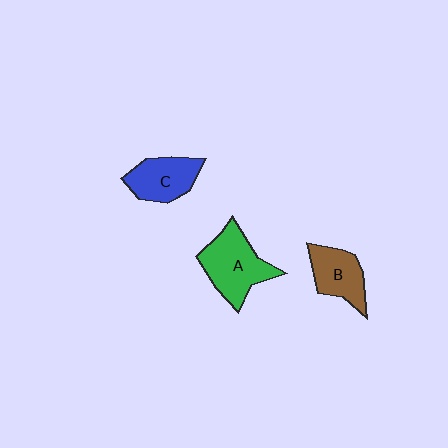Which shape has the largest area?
Shape A (green).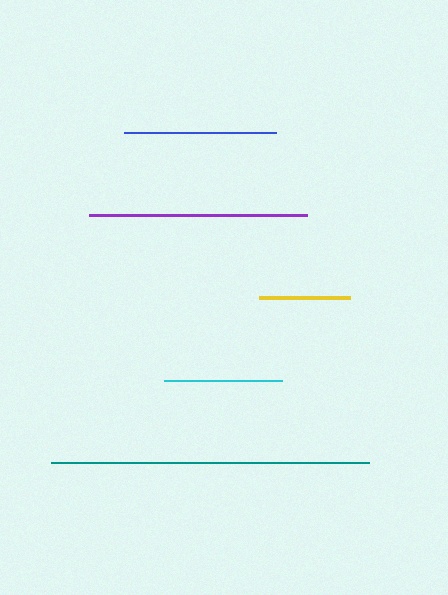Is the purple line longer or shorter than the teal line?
The teal line is longer than the purple line.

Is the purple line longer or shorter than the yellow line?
The purple line is longer than the yellow line.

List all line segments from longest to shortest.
From longest to shortest: teal, purple, blue, cyan, yellow.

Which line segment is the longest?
The teal line is the longest at approximately 319 pixels.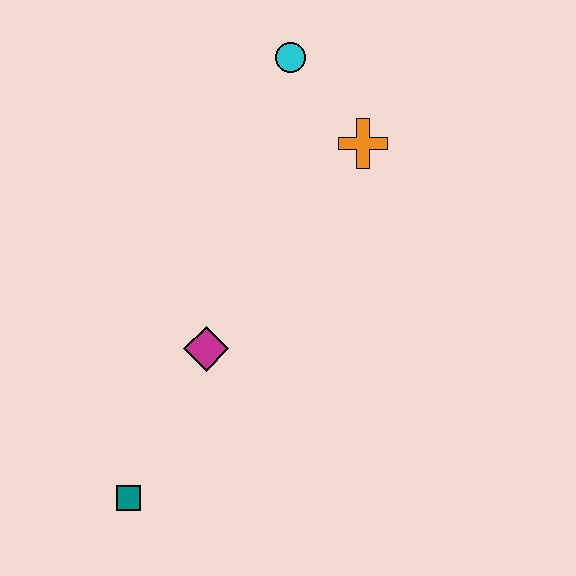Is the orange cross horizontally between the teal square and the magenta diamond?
No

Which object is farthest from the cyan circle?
The teal square is farthest from the cyan circle.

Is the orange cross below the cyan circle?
Yes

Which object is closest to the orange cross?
The cyan circle is closest to the orange cross.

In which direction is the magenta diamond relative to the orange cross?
The magenta diamond is below the orange cross.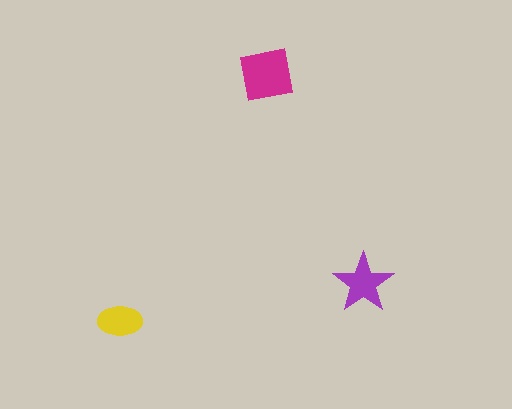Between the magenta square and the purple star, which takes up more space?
The magenta square.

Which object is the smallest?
The yellow ellipse.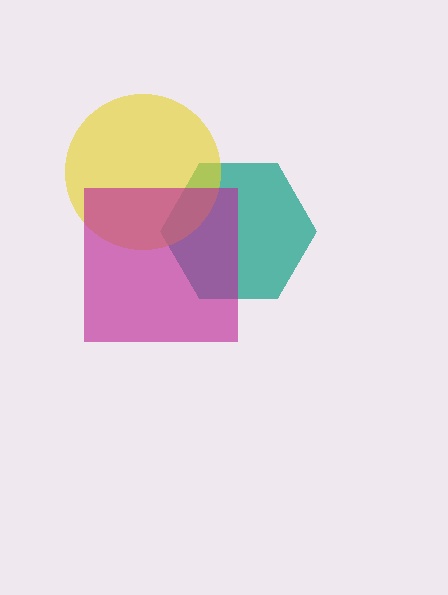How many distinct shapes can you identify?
There are 3 distinct shapes: a teal hexagon, a yellow circle, a magenta square.